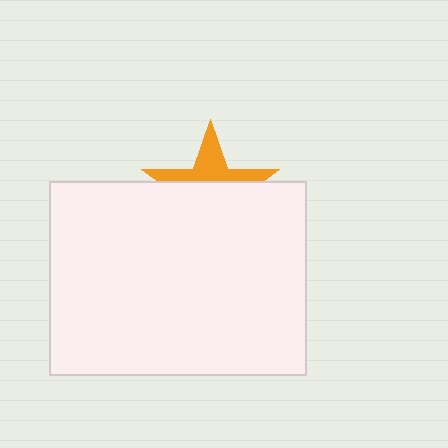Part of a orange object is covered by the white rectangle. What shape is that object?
It is a star.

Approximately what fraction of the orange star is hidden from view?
Roughly 61% of the orange star is hidden behind the white rectangle.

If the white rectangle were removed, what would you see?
You would see the complete orange star.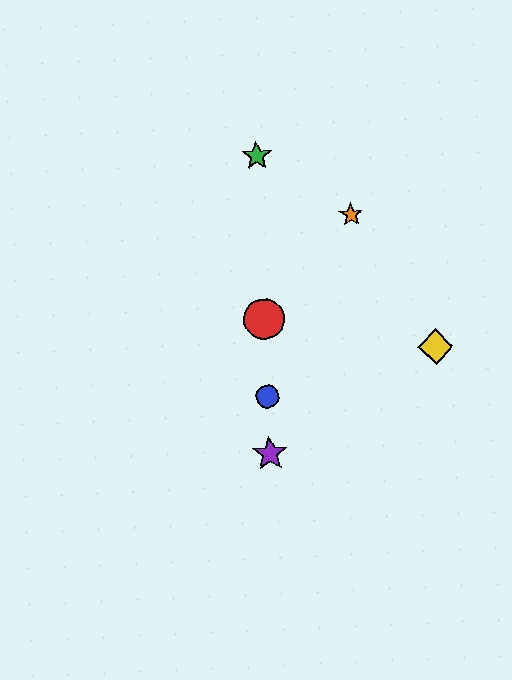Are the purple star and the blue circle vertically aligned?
Yes, both are at x≈270.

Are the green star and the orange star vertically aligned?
No, the green star is at x≈257 and the orange star is at x≈351.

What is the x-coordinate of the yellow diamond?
The yellow diamond is at x≈436.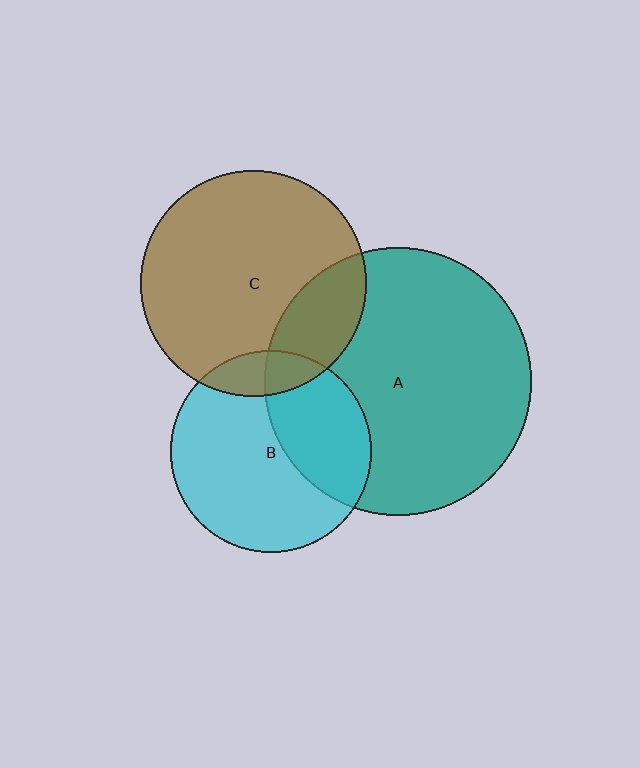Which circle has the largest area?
Circle A (teal).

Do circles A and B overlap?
Yes.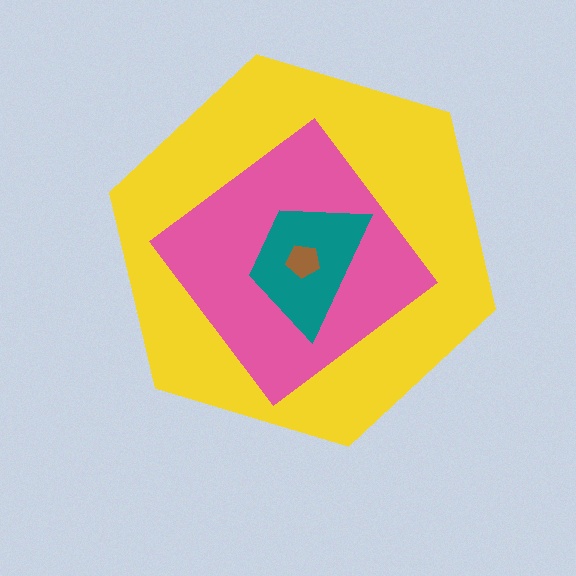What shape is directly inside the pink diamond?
The teal trapezoid.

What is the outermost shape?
The yellow hexagon.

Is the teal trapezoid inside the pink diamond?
Yes.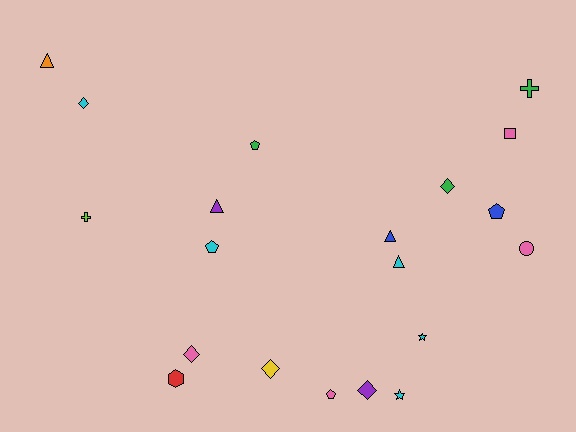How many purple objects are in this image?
There are 2 purple objects.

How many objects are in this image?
There are 20 objects.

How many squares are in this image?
There is 1 square.